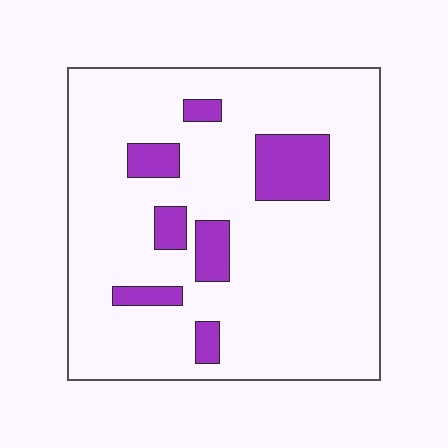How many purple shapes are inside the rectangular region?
7.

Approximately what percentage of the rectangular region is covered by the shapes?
Approximately 15%.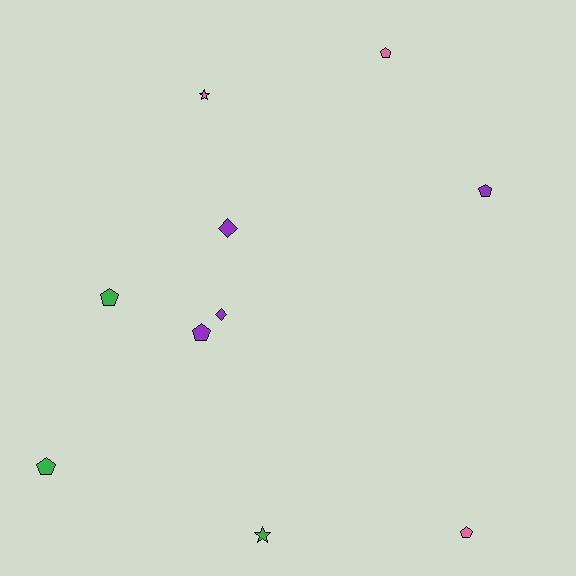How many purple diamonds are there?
There are 2 purple diamonds.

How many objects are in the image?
There are 10 objects.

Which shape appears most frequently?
Pentagon, with 6 objects.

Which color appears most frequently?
Purple, with 4 objects.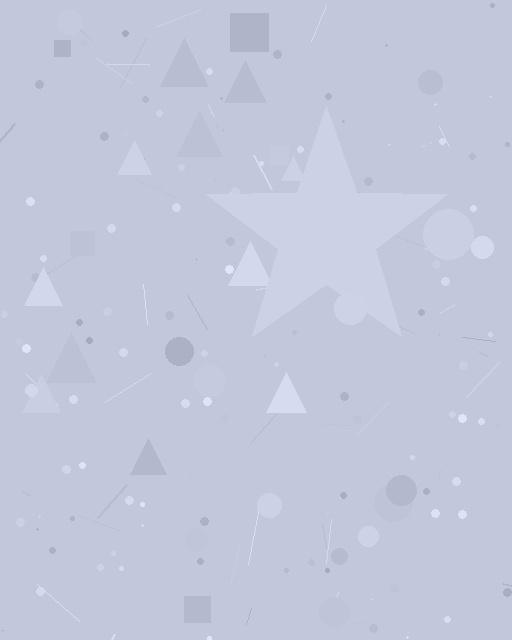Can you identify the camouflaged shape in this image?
The camouflaged shape is a star.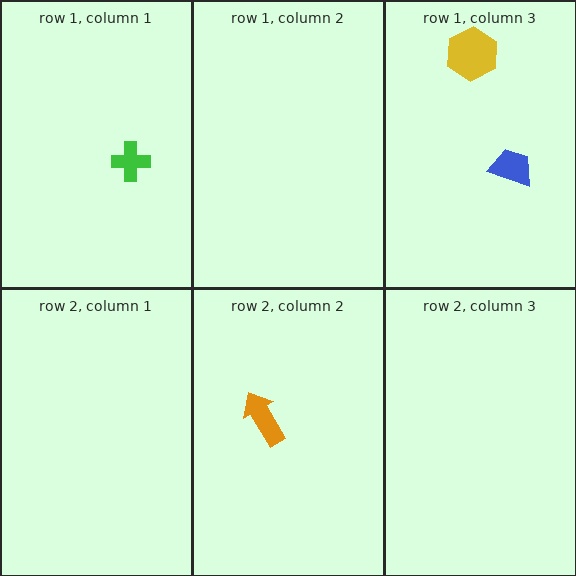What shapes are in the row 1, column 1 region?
The green cross.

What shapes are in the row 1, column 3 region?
The yellow hexagon, the blue trapezoid.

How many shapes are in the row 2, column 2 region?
1.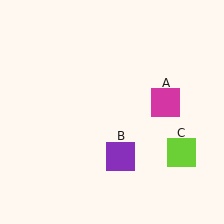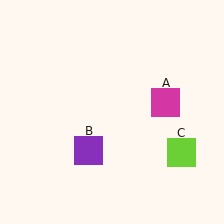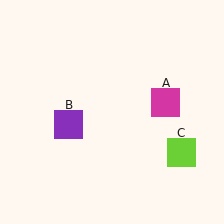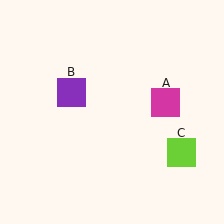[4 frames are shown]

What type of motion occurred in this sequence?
The purple square (object B) rotated clockwise around the center of the scene.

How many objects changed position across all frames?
1 object changed position: purple square (object B).